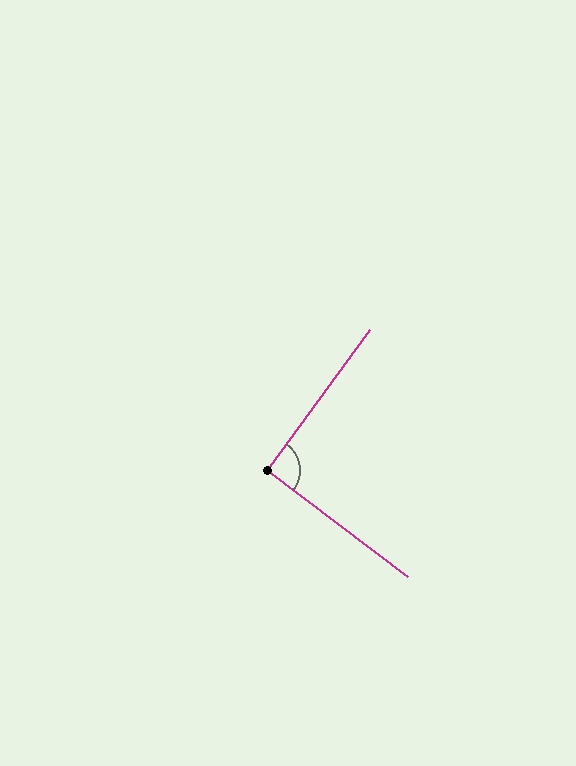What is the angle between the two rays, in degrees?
Approximately 91 degrees.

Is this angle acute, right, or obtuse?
It is approximately a right angle.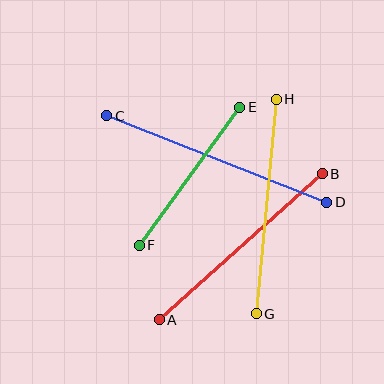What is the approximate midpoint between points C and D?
The midpoint is at approximately (217, 159) pixels.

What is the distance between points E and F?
The distance is approximately 171 pixels.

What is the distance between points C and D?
The distance is approximately 236 pixels.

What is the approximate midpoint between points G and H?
The midpoint is at approximately (266, 206) pixels.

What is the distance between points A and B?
The distance is approximately 219 pixels.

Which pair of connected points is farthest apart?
Points C and D are farthest apart.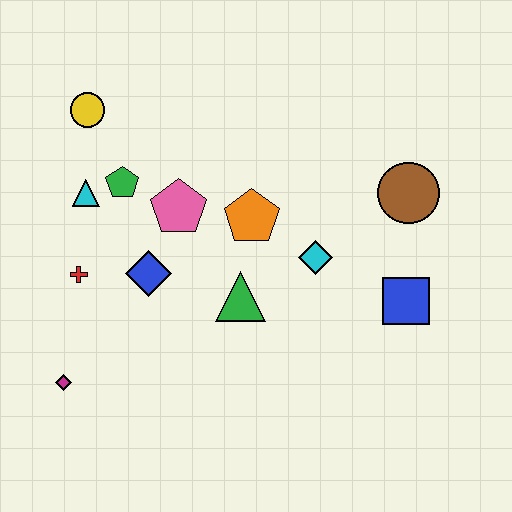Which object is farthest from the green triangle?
The yellow circle is farthest from the green triangle.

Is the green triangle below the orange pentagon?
Yes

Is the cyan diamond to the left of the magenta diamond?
No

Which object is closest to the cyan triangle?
The green pentagon is closest to the cyan triangle.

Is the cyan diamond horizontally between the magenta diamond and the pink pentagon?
No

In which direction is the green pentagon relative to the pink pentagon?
The green pentagon is to the left of the pink pentagon.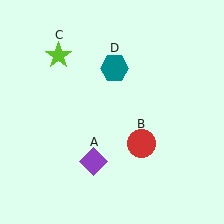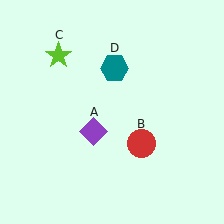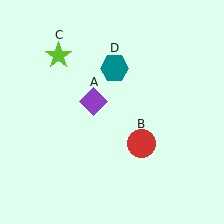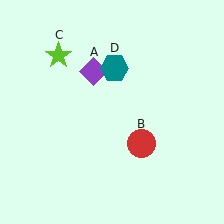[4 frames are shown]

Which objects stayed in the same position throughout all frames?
Red circle (object B) and lime star (object C) and teal hexagon (object D) remained stationary.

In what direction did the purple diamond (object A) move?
The purple diamond (object A) moved up.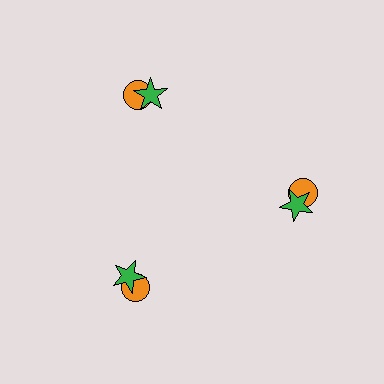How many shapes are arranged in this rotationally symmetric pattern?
There are 6 shapes, arranged in 3 groups of 2.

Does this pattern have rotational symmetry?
Yes, this pattern has 3-fold rotational symmetry. It looks the same after rotating 120 degrees around the center.